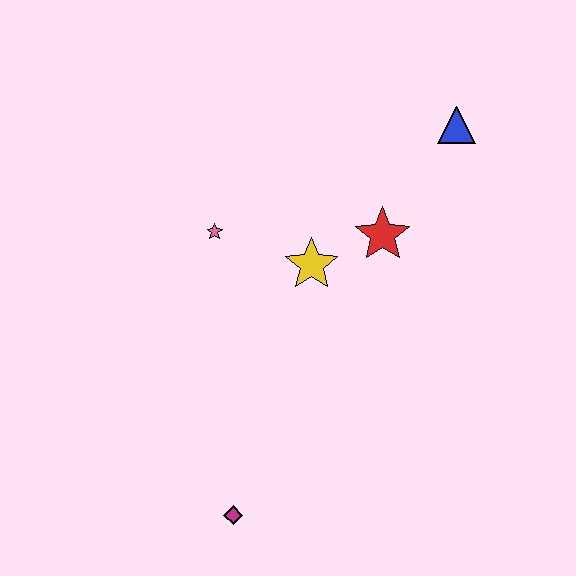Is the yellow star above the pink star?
No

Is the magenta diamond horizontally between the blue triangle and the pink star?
Yes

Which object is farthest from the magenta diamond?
The blue triangle is farthest from the magenta diamond.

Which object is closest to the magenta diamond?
The yellow star is closest to the magenta diamond.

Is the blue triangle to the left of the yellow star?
No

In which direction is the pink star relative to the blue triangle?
The pink star is to the left of the blue triangle.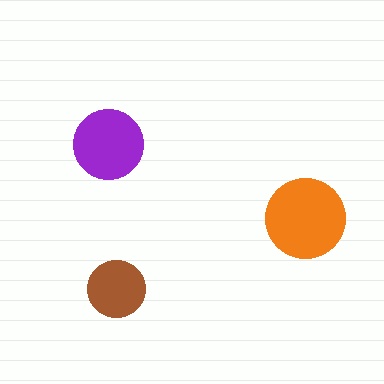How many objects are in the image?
There are 3 objects in the image.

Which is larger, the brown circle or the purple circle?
The purple one.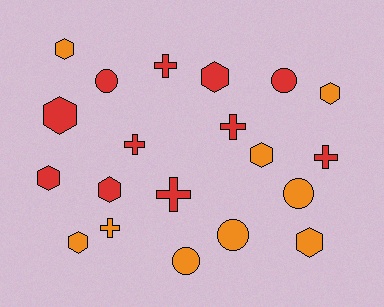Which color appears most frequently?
Red, with 11 objects.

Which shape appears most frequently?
Hexagon, with 9 objects.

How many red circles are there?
There are 2 red circles.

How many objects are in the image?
There are 20 objects.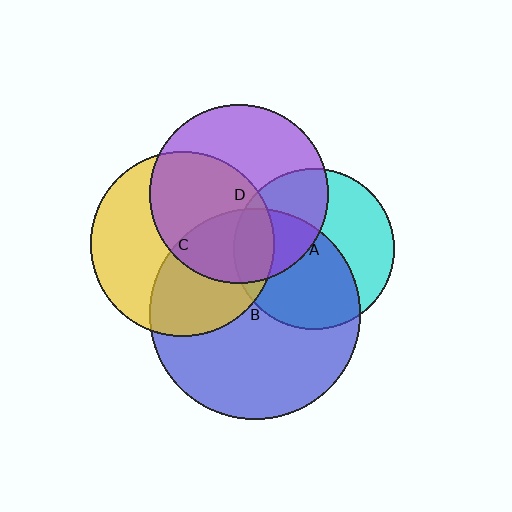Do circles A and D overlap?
Yes.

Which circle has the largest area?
Circle B (blue).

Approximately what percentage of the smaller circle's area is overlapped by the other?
Approximately 40%.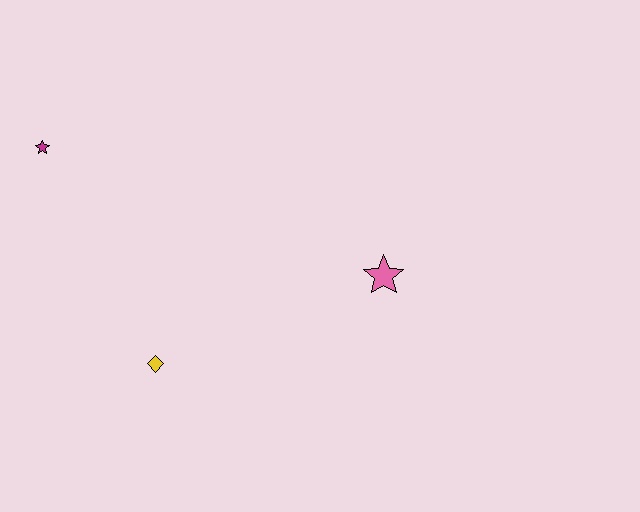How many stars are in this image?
There are 2 stars.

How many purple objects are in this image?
There are no purple objects.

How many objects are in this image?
There are 3 objects.